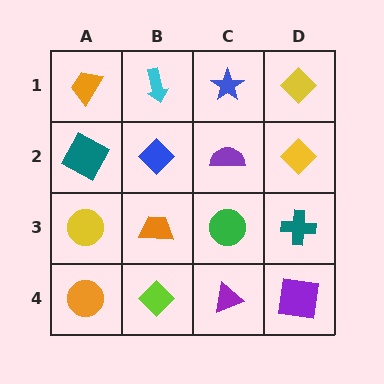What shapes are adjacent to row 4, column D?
A teal cross (row 3, column D), a purple triangle (row 4, column C).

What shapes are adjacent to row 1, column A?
A teal square (row 2, column A), a cyan arrow (row 1, column B).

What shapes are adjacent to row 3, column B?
A blue diamond (row 2, column B), a lime diamond (row 4, column B), a yellow circle (row 3, column A), a green circle (row 3, column C).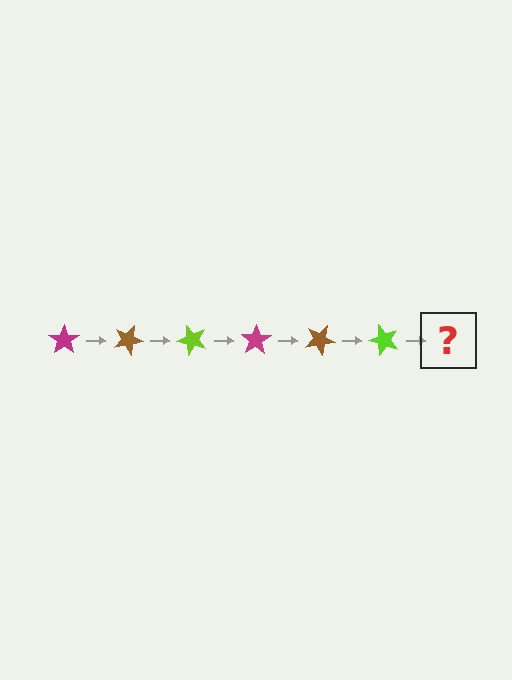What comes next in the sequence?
The next element should be a magenta star, rotated 150 degrees from the start.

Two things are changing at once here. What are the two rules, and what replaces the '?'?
The two rules are that it rotates 25 degrees each step and the color cycles through magenta, brown, and lime. The '?' should be a magenta star, rotated 150 degrees from the start.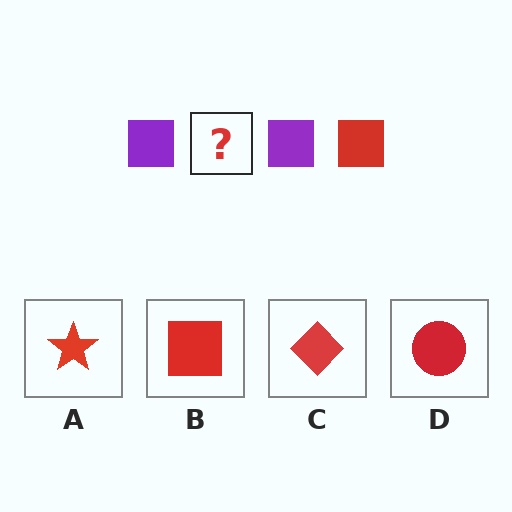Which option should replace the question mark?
Option B.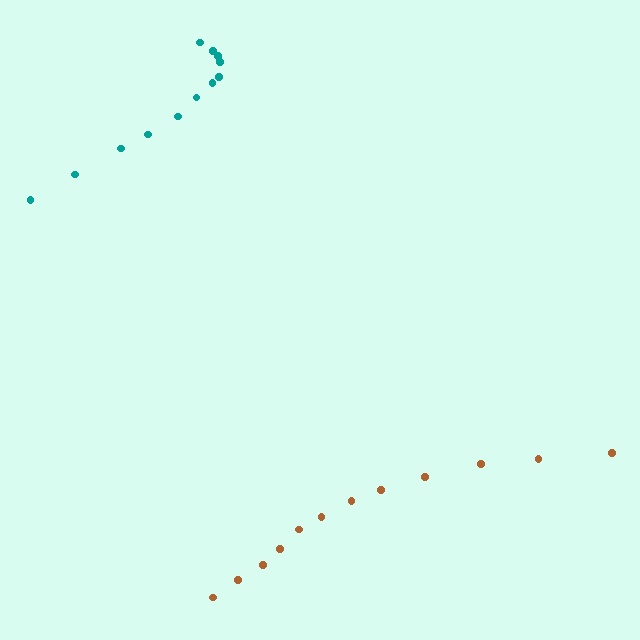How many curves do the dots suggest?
There are 2 distinct paths.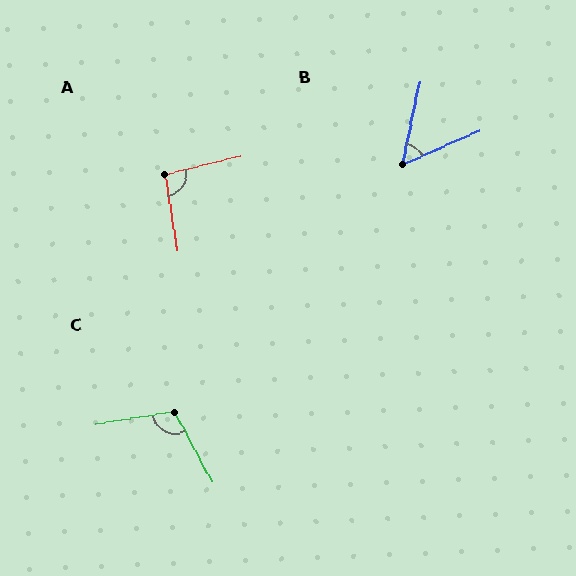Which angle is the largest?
C, at approximately 109 degrees.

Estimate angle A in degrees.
Approximately 94 degrees.